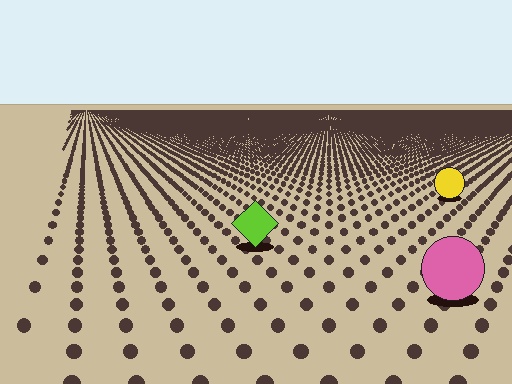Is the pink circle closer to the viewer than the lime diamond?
Yes. The pink circle is closer — you can tell from the texture gradient: the ground texture is coarser near it.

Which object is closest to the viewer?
The pink circle is closest. The texture marks near it are larger and more spread out.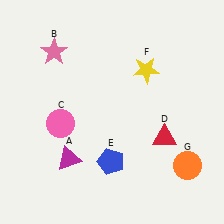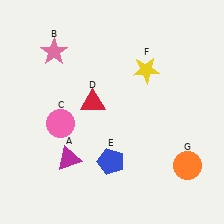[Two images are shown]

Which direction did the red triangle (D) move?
The red triangle (D) moved left.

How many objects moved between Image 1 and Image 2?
1 object moved between the two images.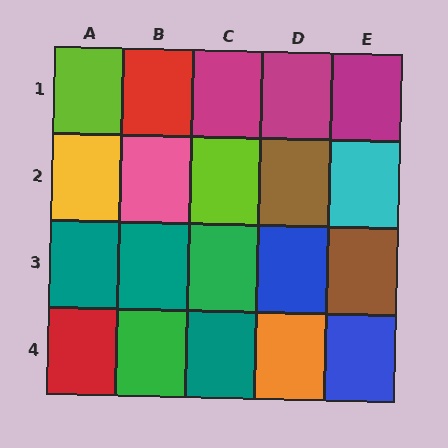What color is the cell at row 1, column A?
Lime.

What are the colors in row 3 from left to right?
Teal, teal, green, blue, brown.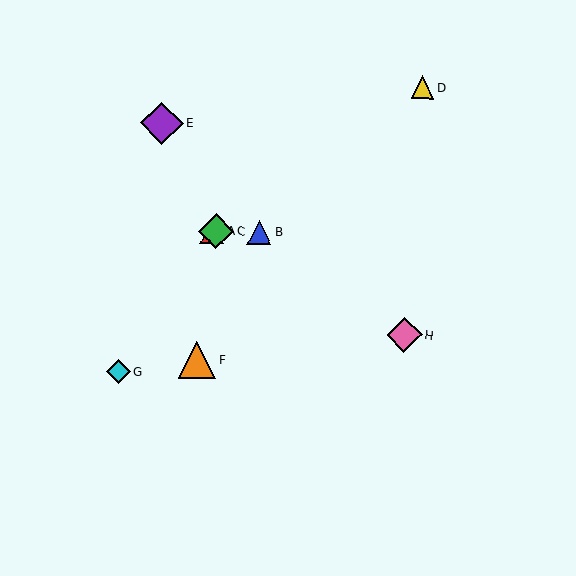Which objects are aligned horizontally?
Objects A, B, C are aligned horizontally.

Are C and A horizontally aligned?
Yes, both are at y≈232.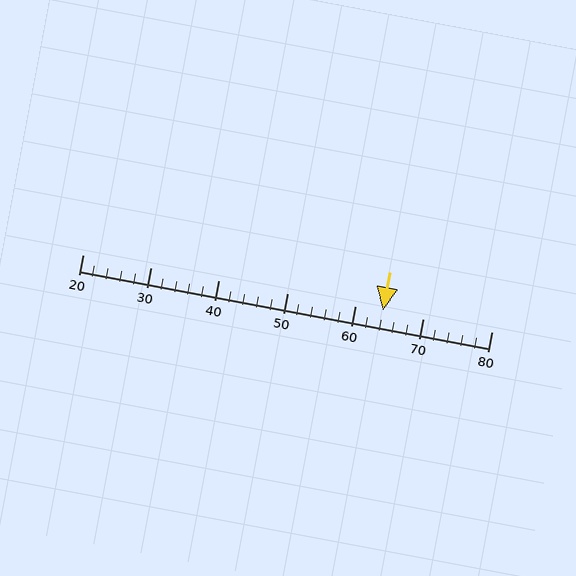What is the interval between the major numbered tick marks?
The major tick marks are spaced 10 units apart.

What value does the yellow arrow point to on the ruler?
The yellow arrow points to approximately 64.